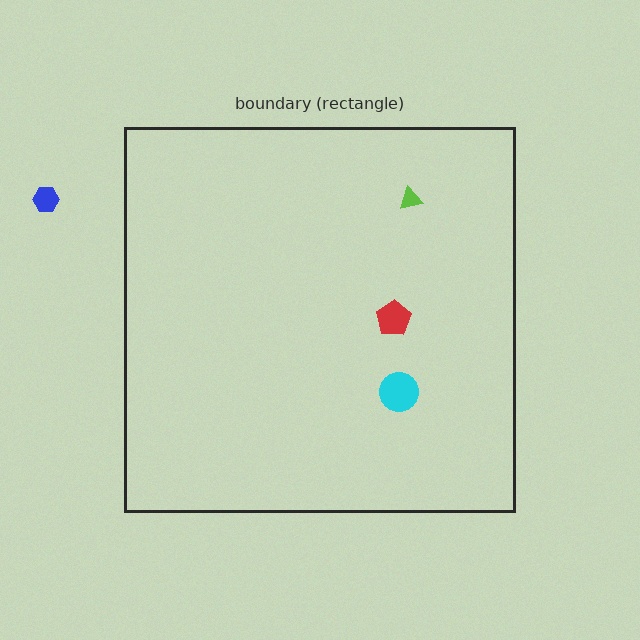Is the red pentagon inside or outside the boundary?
Inside.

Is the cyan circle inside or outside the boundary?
Inside.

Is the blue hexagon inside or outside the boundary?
Outside.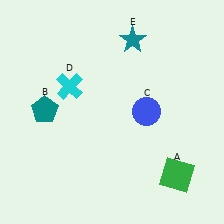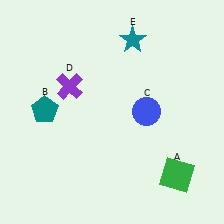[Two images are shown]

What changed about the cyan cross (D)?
In Image 1, D is cyan. In Image 2, it changed to purple.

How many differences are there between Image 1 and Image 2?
There is 1 difference between the two images.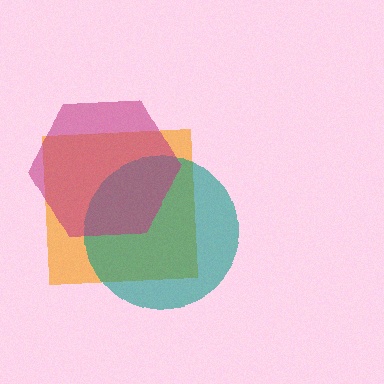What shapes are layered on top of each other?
The layered shapes are: an orange square, a teal circle, a magenta hexagon.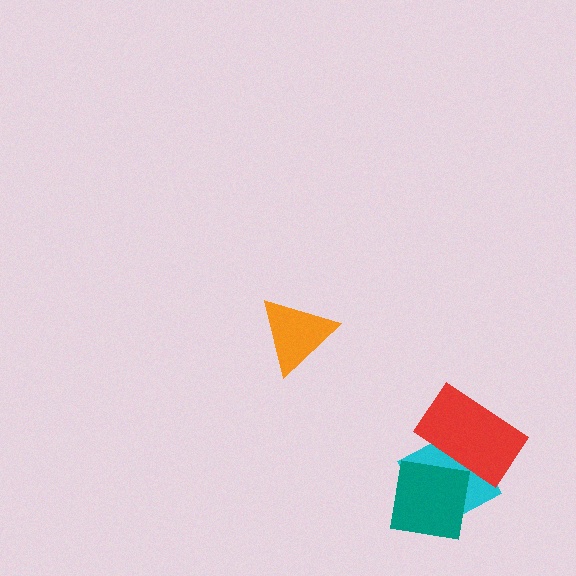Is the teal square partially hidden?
No, no other shape covers it.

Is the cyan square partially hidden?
Yes, it is partially covered by another shape.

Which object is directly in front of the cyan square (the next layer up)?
The teal square is directly in front of the cyan square.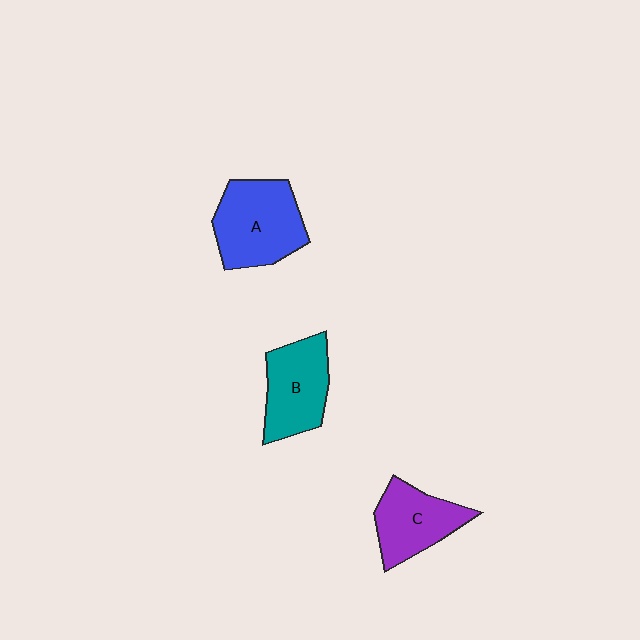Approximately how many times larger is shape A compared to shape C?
Approximately 1.3 times.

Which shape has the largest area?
Shape A (blue).